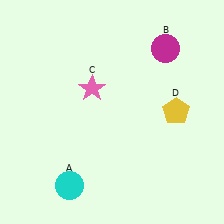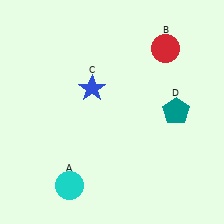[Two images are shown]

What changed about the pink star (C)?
In Image 1, C is pink. In Image 2, it changed to blue.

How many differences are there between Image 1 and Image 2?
There are 3 differences between the two images.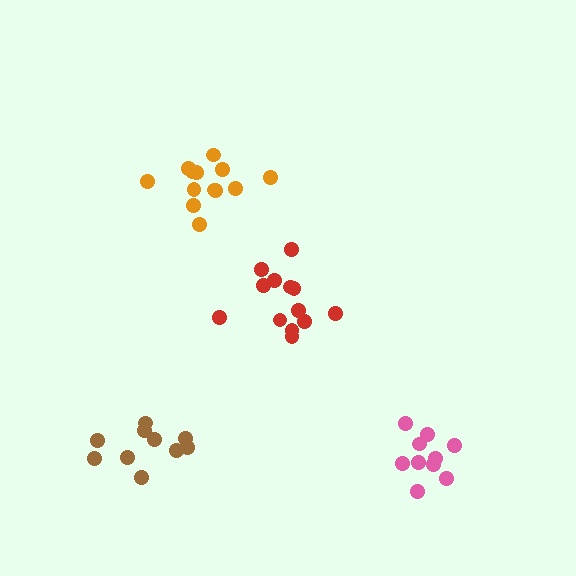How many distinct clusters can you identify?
There are 4 distinct clusters.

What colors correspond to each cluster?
The clusters are colored: brown, red, pink, orange.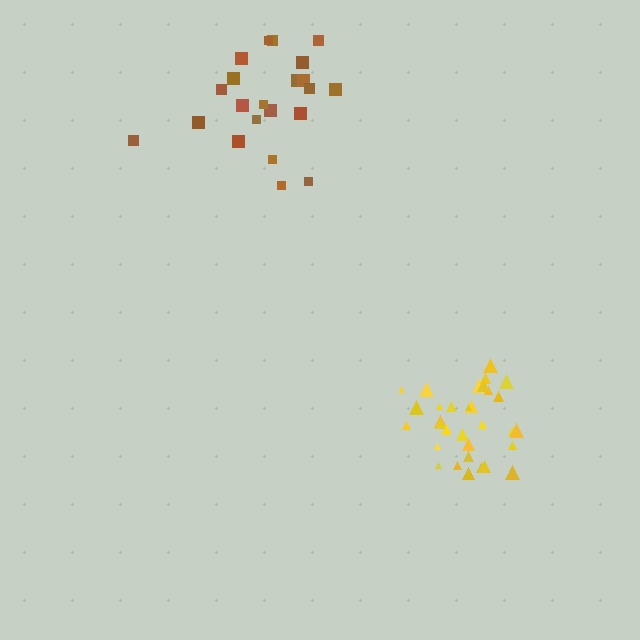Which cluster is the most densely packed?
Yellow.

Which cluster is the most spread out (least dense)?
Brown.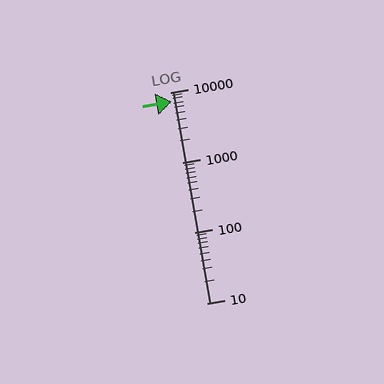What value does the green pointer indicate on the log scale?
The pointer indicates approximately 7400.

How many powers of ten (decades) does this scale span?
The scale spans 3 decades, from 10 to 10000.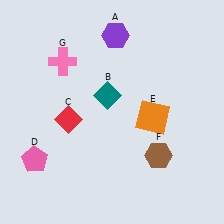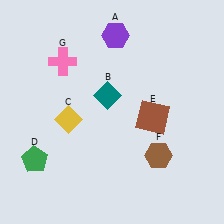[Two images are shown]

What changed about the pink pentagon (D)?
In Image 1, D is pink. In Image 2, it changed to green.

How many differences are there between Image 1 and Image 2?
There are 3 differences between the two images.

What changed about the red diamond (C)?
In Image 1, C is red. In Image 2, it changed to yellow.